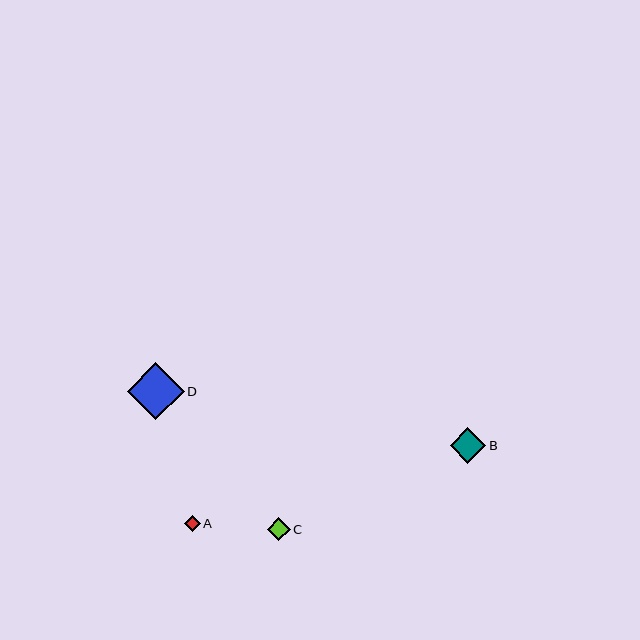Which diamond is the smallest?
Diamond A is the smallest with a size of approximately 16 pixels.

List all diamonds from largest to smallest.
From largest to smallest: D, B, C, A.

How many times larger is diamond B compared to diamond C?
Diamond B is approximately 1.6 times the size of diamond C.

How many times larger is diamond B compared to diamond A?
Diamond B is approximately 2.2 times the size of diamond A.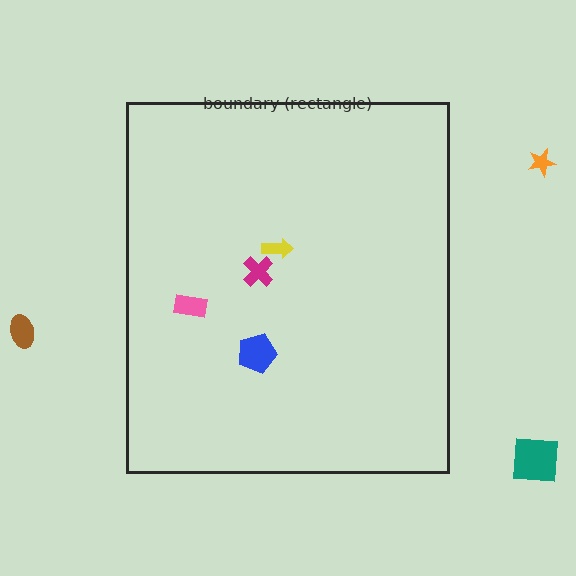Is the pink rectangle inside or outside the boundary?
Inside.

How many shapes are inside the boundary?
4 inside, 3 outside.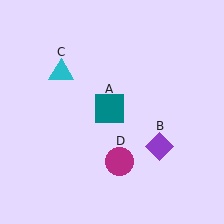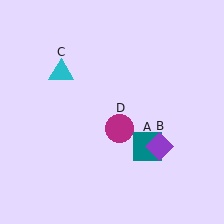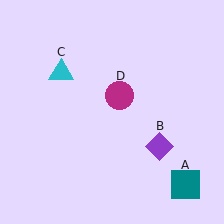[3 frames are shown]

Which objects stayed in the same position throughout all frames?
Purple diamond (object B) and cyan triangle (object C) remained stationary.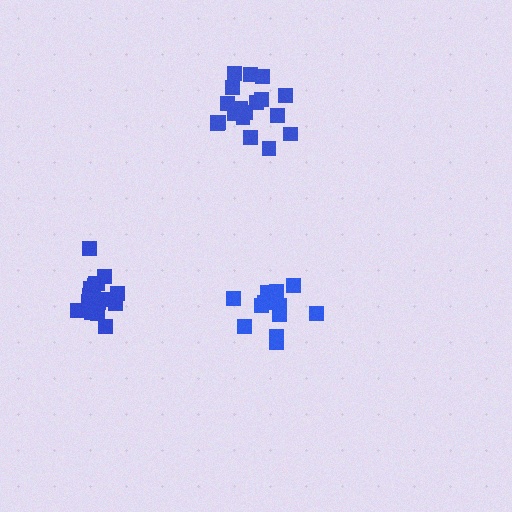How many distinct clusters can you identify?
There are 3 distinct clusters.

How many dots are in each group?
Group 1: 19 dots, Group 2: 13 dots, Group 3: 17 dots (49 total).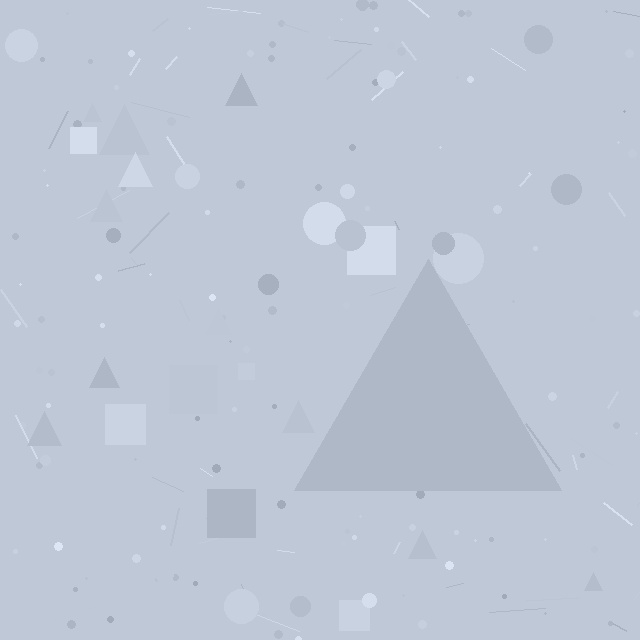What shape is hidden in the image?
A triangle is hidden in the image.